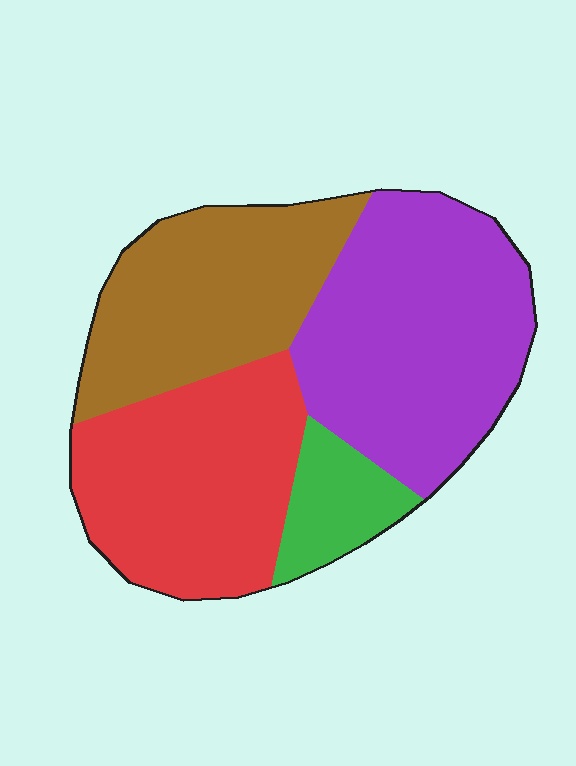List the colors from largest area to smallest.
From largest to smallest: purple, red, brown, green.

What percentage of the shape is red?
Red covers about 30% of the shape.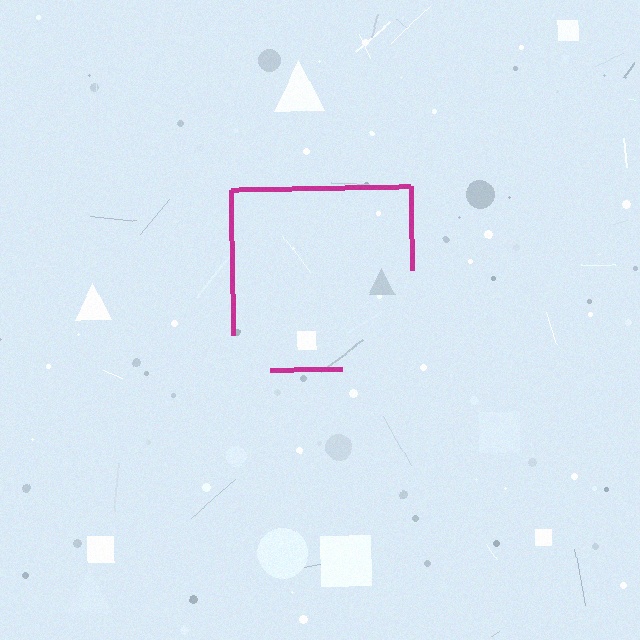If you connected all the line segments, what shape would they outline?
They would outline a square.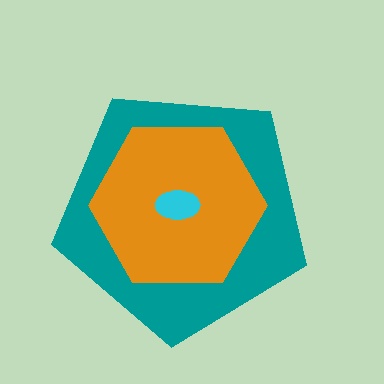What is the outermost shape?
The teal pentagon.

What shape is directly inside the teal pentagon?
The orange hexagon.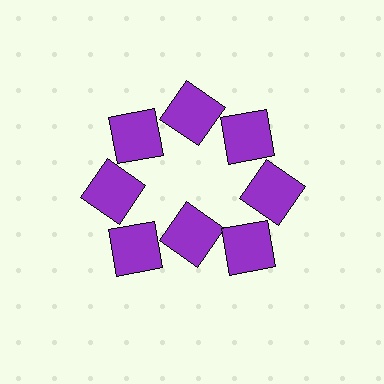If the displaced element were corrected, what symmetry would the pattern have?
It would have 8-fold rotational symmetry — the pattern would map onto itself every 45 degrees.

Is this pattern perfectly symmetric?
No. The 8 purple squares are arranged in a ring, but one element near the 6 o'clock position is pulled inward toward the center, breaking the 8-fold rotational symmetry.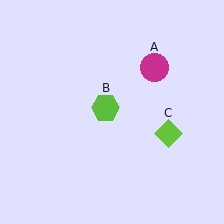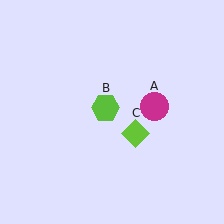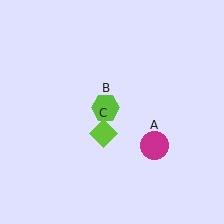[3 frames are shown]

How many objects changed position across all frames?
2 objects changed position: magenta circle (object A), lime diamond (object C).